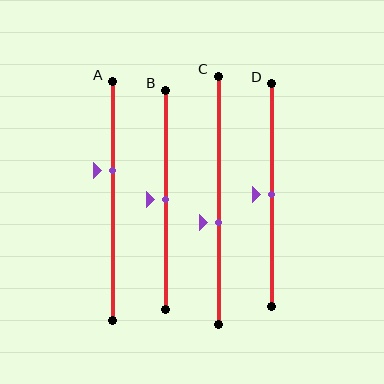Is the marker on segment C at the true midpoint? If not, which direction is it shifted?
No, the marker on segment C is shifted downward by about 9% of the segment length.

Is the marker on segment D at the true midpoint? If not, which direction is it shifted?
Yes, the marker on segment D is at the true midpoint.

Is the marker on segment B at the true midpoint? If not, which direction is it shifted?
Yes, the marker on segment B is at the true midpoint.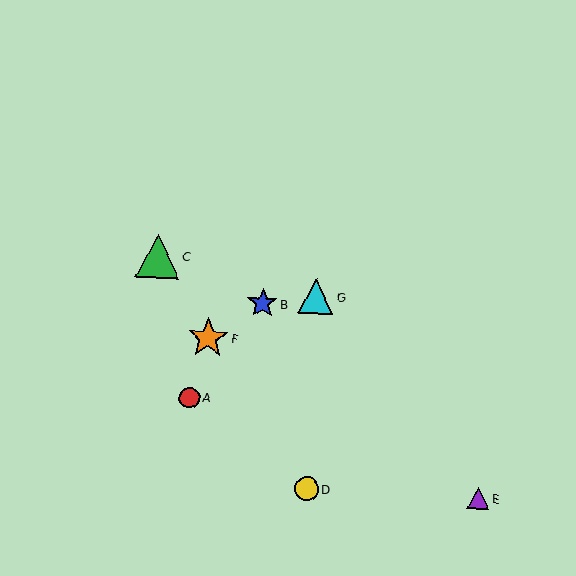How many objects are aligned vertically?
2 objects (D, G) are aligned vertically.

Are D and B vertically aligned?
No, D is at x≈307 and B is at x≈262.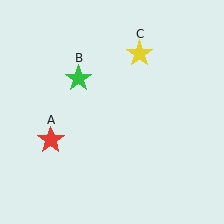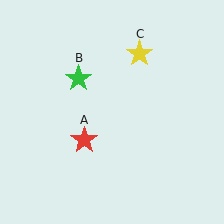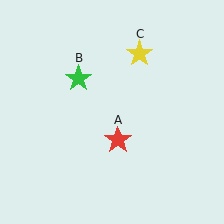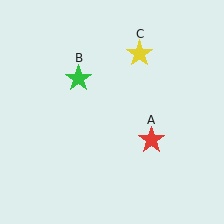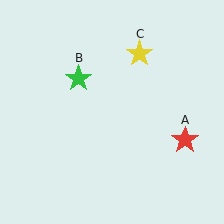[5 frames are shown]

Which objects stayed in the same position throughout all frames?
Green star (object B) and yellow star (object C) remained stationary.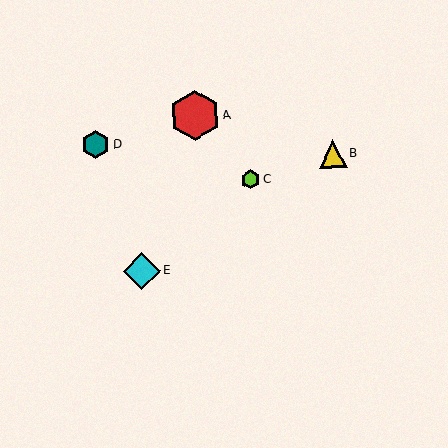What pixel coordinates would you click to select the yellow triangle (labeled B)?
Click at (333, 154) to select the yellow triangle B.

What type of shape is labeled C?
Shape C is a lime hexagon.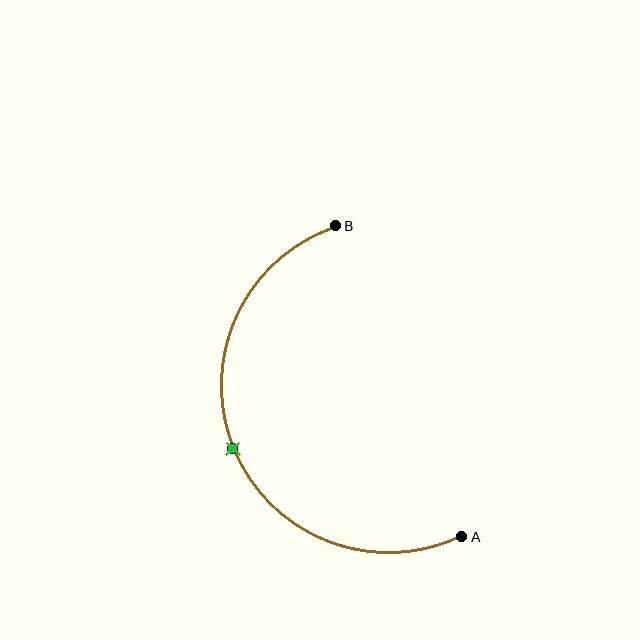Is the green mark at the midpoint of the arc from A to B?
Yes. The green mark lies on the arc at equal arc-length from both A and B — it is the arc midpoint.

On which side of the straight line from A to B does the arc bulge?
The arc bulges to the left of the straight line connecting A and B.